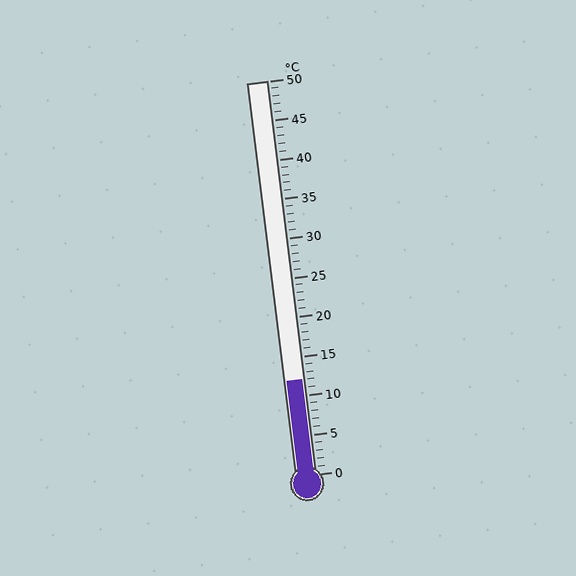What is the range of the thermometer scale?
The thermometer scale ranges from 0°C to 50°C.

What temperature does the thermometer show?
The thermometer shows approximately 12°C.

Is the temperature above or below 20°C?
The temperature is below 20°C.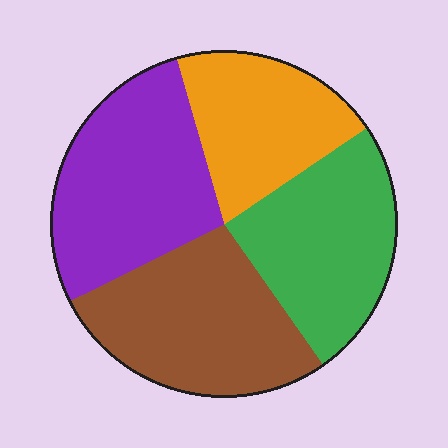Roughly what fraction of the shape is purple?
Purple covers about 30% of the shape.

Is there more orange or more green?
Green.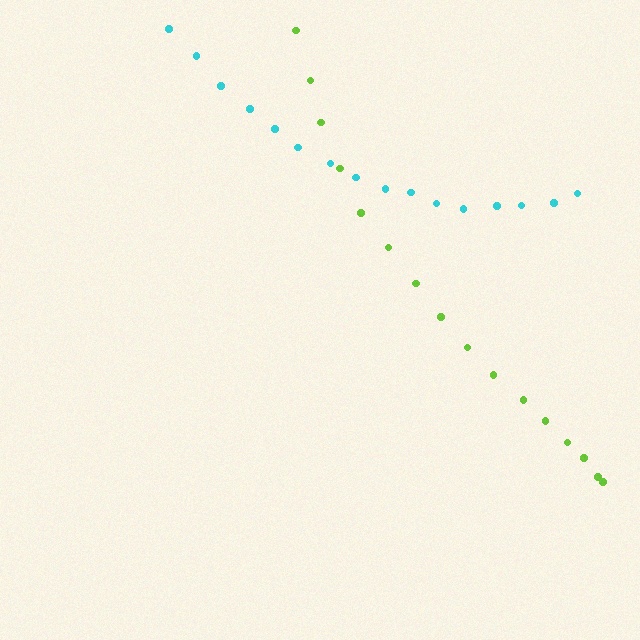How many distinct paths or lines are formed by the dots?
There are 2 distinct paths.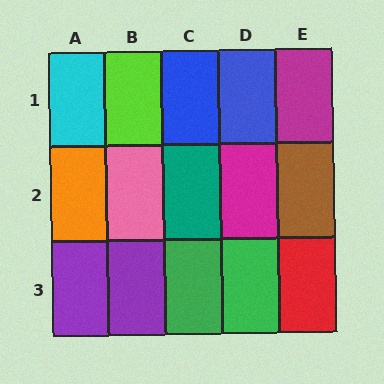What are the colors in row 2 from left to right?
Orange, pink, teal, magenta, brown.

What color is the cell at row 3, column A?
Purple.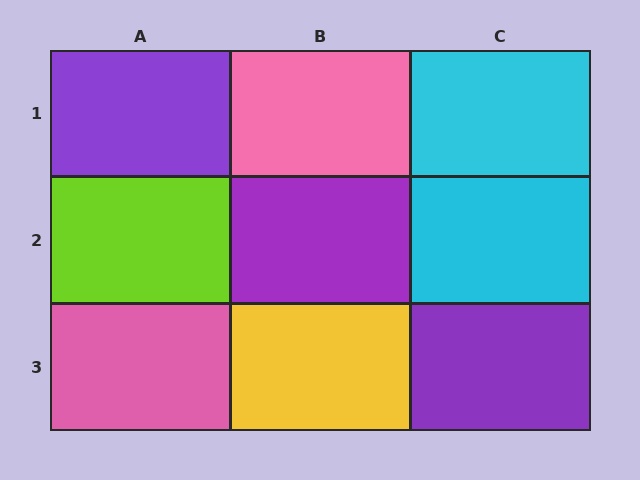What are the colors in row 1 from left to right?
Purple, pink, cyan.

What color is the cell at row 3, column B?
Yellow.